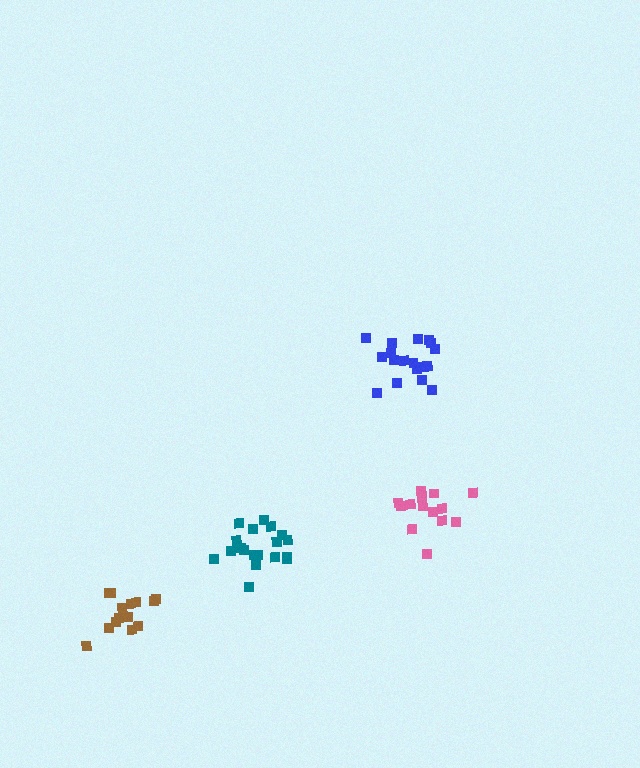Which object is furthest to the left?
The brown cluster is leftmost.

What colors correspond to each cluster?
The clusters are colored: blue, pink, teal, brown.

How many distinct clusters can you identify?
There are 4 distinct clusters.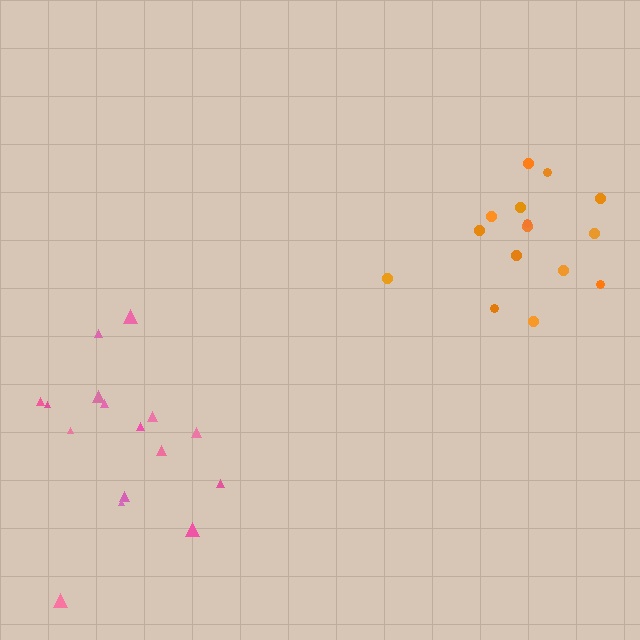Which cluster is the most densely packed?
Orange.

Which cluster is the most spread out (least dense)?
Pink.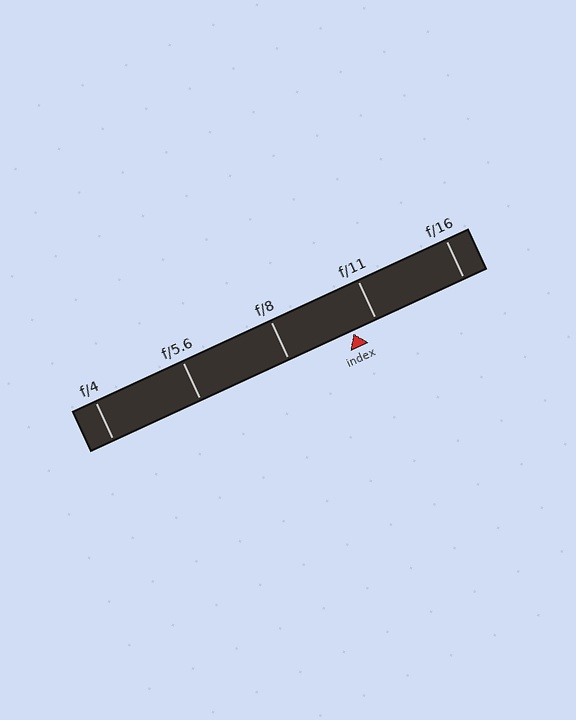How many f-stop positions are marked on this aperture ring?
There are 5 f-stop positions marked.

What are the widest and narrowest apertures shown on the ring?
The widest aperture shown is f/4 and the narrowest is f/16.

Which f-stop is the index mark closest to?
The index mark is closest to f/11.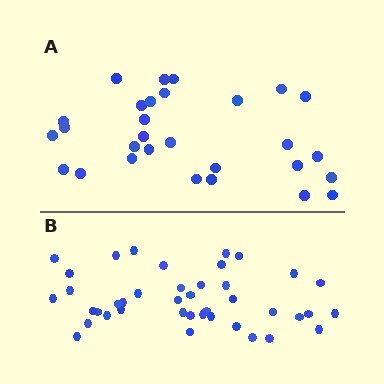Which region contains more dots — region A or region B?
Region B (the bottom region) has more dots.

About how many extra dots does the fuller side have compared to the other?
Region B has roughly 12 or so more dots than region A.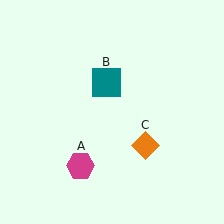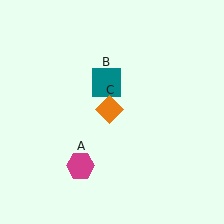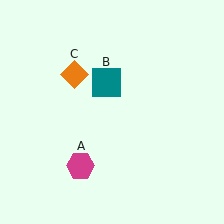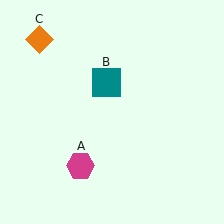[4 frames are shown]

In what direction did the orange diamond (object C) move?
The orange diamond (object C) moved up and to the left.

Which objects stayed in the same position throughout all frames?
Magenta hexagon (object A) and teal square (object B) remained stationary.